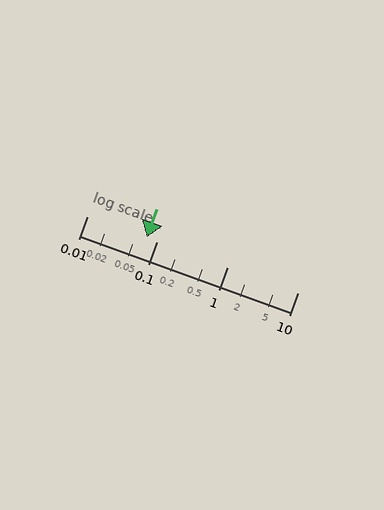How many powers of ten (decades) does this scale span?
The scale spans 3 decades, from 0.01 to 10.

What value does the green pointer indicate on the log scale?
The pointer indicates approximately 0.07.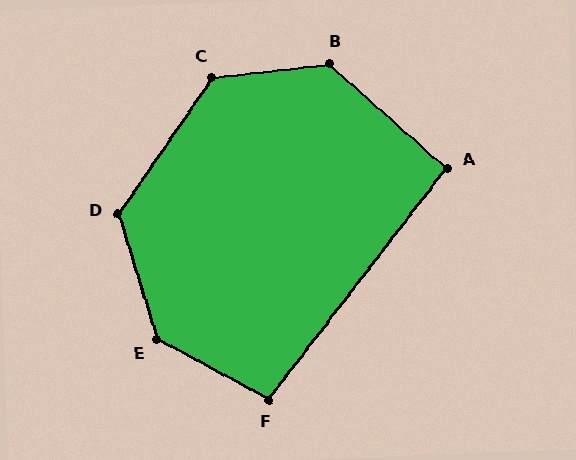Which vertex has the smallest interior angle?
A, at approximately 94 degrees.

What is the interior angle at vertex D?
Approximately 128 degrees (obtuse).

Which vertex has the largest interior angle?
E, at approximately 136 degrees.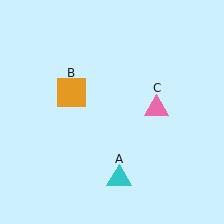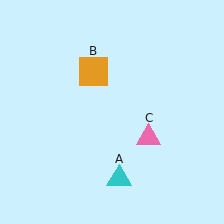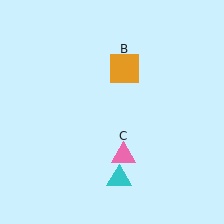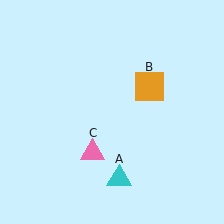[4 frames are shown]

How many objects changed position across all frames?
2 objects changed position: orange square (object B), pink triangle (object C).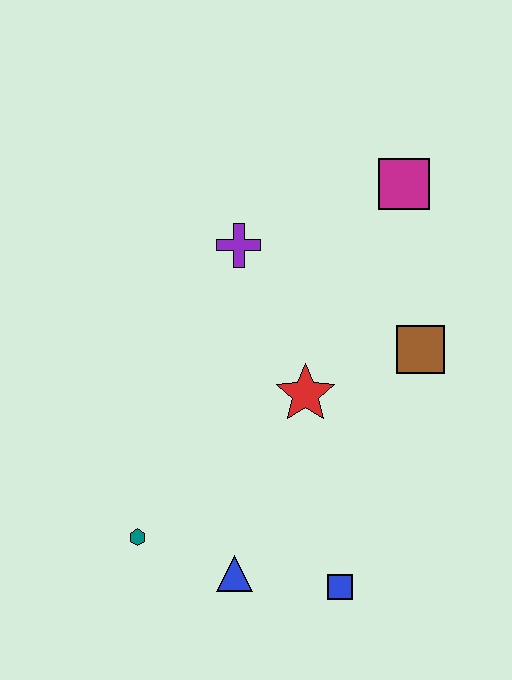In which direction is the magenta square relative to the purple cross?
The magenta square is to the right of the purple cross.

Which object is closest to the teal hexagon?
The blue triangle is closest to the teal hexagon.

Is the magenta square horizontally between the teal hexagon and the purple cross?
No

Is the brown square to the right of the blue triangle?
Yes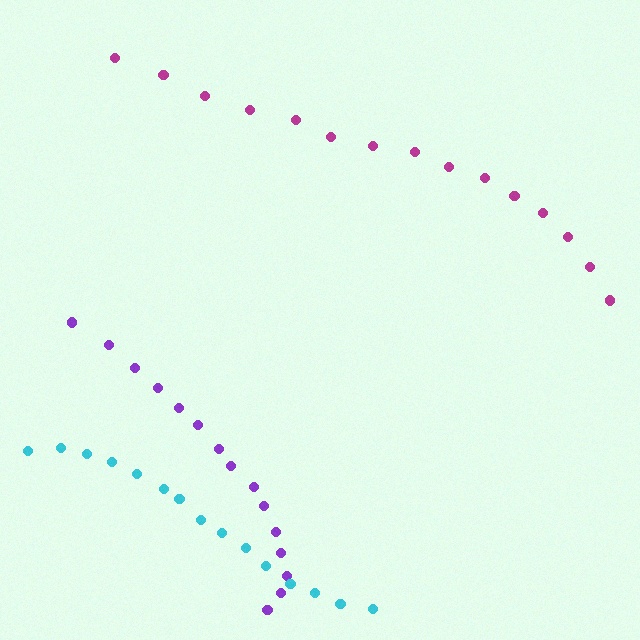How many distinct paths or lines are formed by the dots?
There are 3 distinct paths.